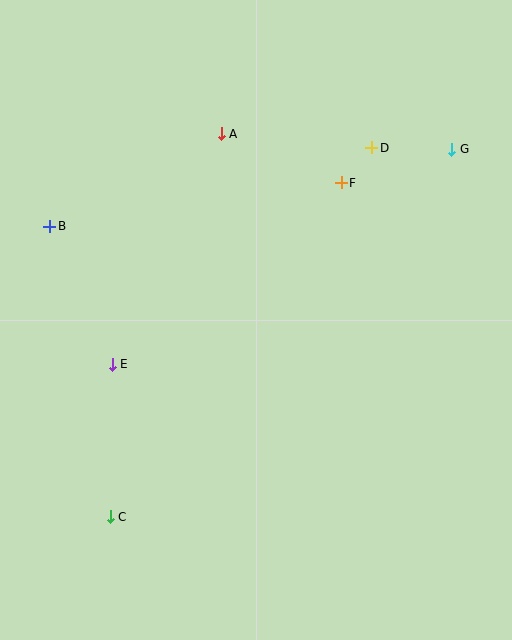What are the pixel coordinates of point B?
Point B is at (50, 226).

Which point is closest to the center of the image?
Point E at (112, 364) is closest to the center.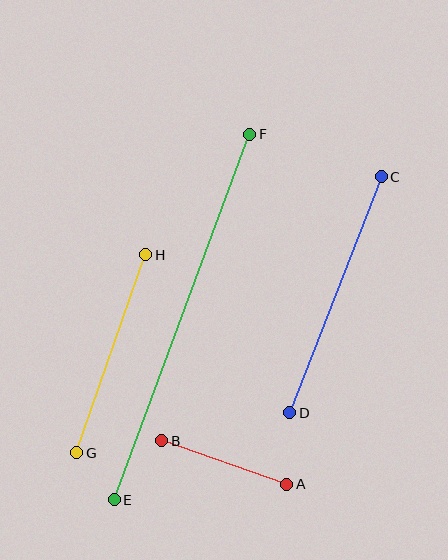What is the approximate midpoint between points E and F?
The midpoint is at approximately (182, 317) pixels.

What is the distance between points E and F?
The distance is approximately 390 pixels.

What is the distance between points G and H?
The distance is approximately 210 pixels.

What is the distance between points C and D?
The distance is approximately 253 pixels.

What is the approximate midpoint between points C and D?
The midpoint is at approximately (335, 295) pixels.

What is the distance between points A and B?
The distance is approximately 133 pixels.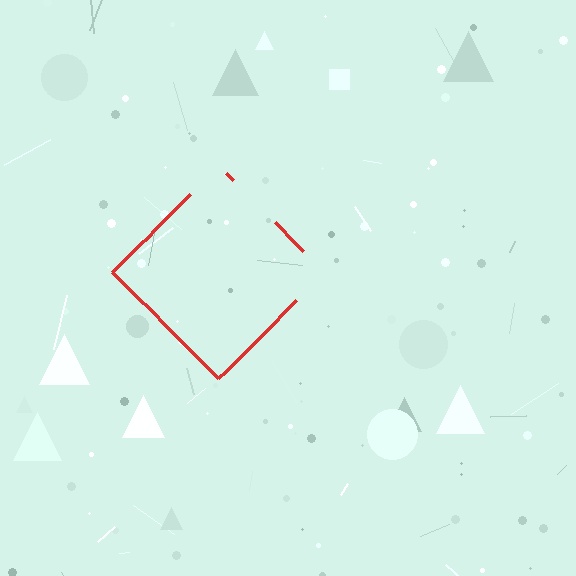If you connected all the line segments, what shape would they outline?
They would outline a diamond.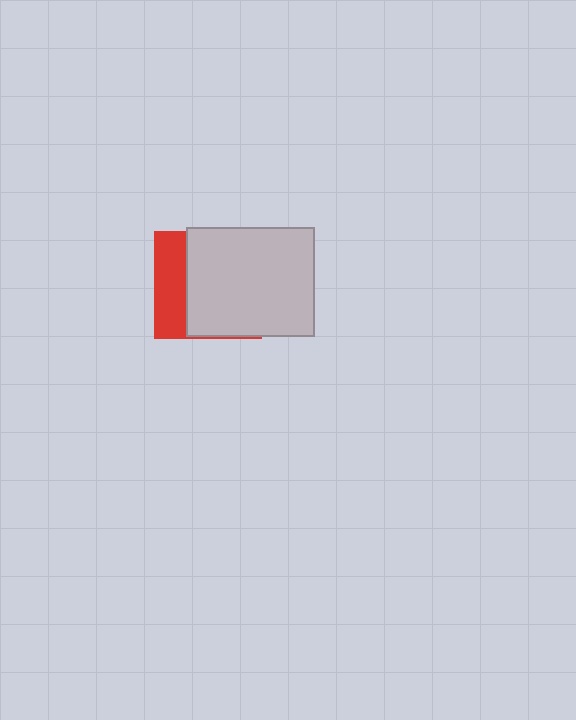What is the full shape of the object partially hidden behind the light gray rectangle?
The partially hidden object is a red square.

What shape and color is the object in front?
The object in front is a light gray rectangle.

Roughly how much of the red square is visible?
A small part of it is visible (roughly 31%).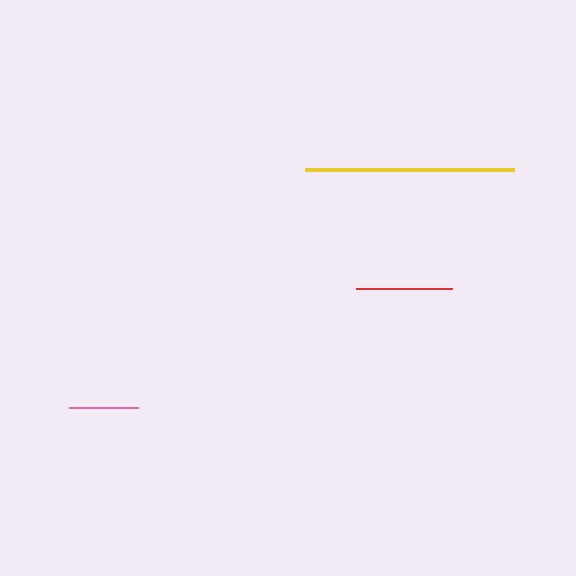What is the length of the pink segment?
The pink segment is approximately 69 pixels long.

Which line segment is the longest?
The yellow line is the longest at approximately 208 pixels.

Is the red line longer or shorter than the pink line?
The red line is longer than the pink line.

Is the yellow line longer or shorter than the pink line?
The yellow line is longer than the pink line.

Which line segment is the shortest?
The pink line is the shortest at approximately 69 pixels.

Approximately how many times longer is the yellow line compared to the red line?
The yellow line is approximately 2.2 times the length of the red line.